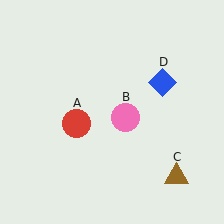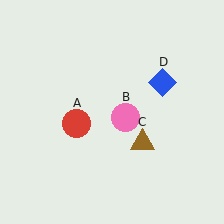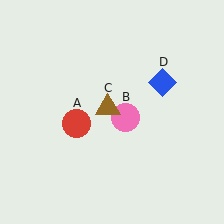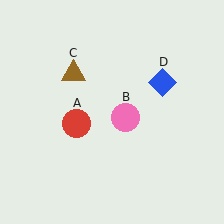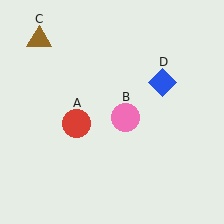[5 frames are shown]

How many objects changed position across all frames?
1 object changed position: brown triangle (object C).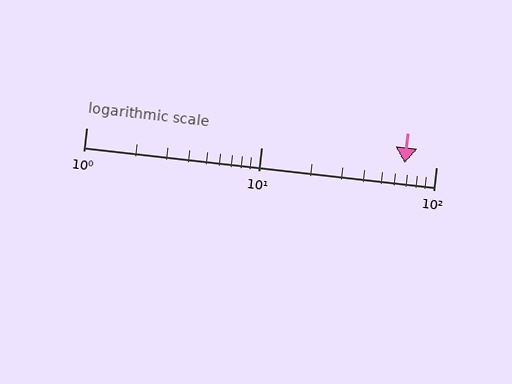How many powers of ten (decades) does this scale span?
The scale spans 2 decades, from 1 to 100.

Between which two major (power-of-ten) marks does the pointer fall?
The pointer is between 10 and 100.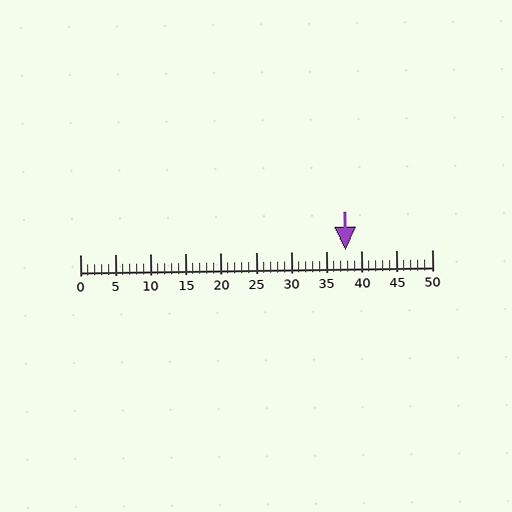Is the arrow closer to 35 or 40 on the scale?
The arrow is closer to 40.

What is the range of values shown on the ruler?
The ruler shows values from 0 to 50.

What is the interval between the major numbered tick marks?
The major tick marks are spaced 5 units apart.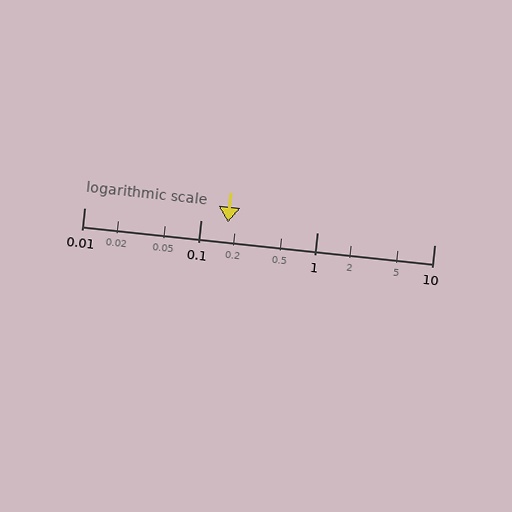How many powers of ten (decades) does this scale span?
The scale spans 3 decades, from 0.01 to 10.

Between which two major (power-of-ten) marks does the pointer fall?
The pointer is between 0.1 and 1.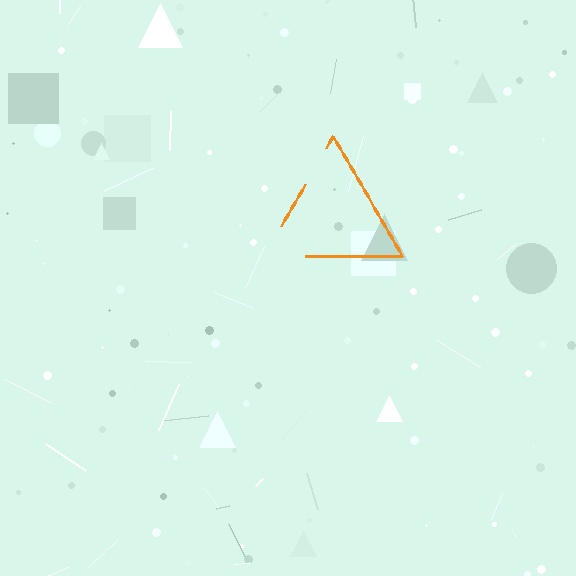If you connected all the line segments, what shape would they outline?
They would outline a triangle.